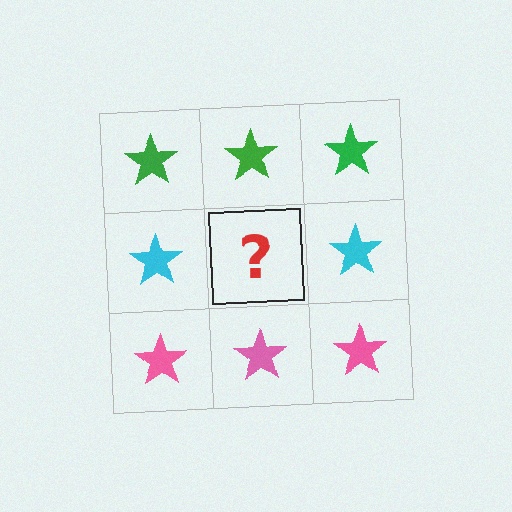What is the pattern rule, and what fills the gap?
The rule is that each row has a consistent color. The gap should be filled with a cyan star.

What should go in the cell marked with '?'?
The missing cell should contain a cyan star.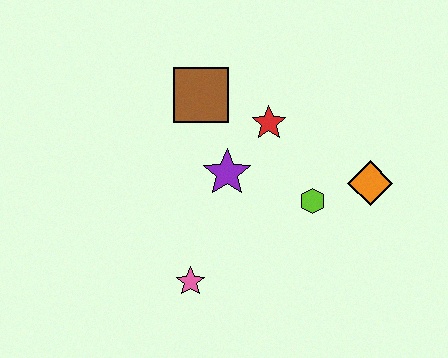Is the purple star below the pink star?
No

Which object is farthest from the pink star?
The orange diamond is farthest from the pink star.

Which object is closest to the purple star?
The red star is closest to the purple star.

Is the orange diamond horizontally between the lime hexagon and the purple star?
No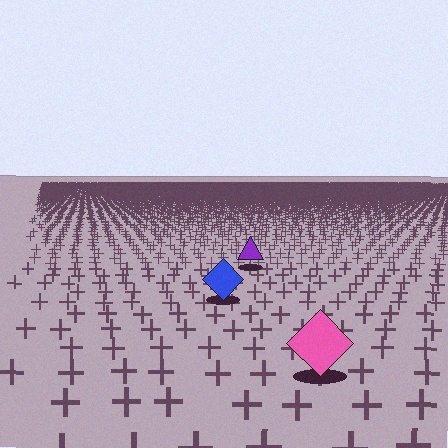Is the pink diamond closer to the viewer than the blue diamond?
Yes. The pink diamond is closer — you can tell from the texture gradient: the ground texture is coarser near it.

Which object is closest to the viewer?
The pink diamond is closest. The texture marks near it are larger and more spread out.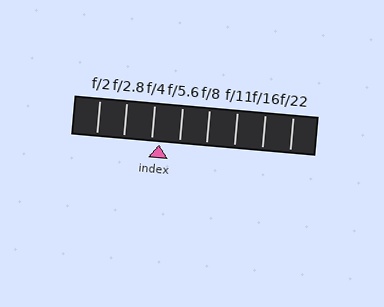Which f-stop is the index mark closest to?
The index mark is closest to f/4.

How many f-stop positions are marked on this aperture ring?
There are 8 f-stop positions marked.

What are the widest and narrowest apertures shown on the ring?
The widest aperture shown is f/2 and the narrowest is f/22.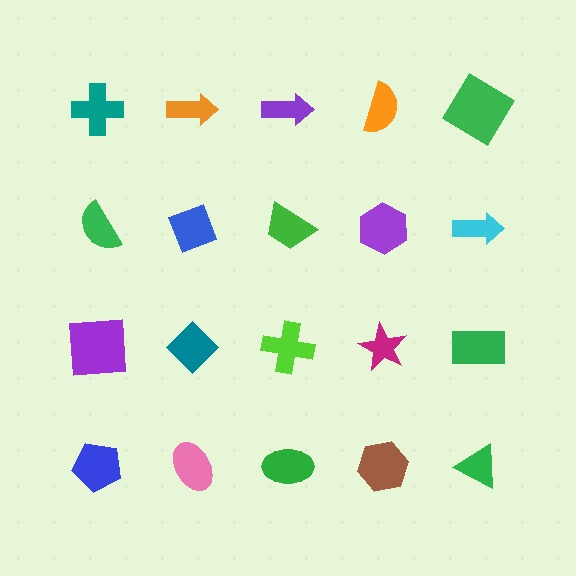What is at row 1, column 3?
A purple arrow.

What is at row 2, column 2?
A blue diamond.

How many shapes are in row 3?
5 shapes.